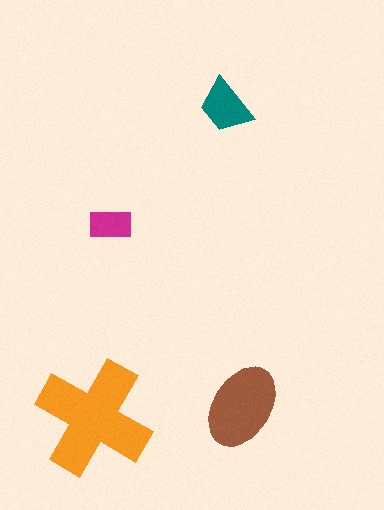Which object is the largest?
The orange cross.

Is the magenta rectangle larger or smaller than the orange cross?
Smaller.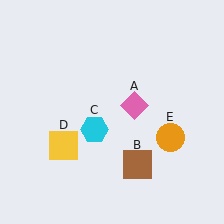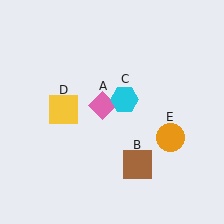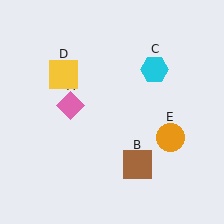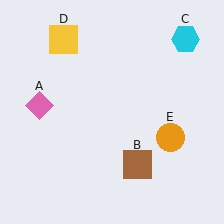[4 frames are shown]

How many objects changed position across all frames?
3 objects changed position: pink diamond (object A), cyan hexagon (object C), yellow square (object D).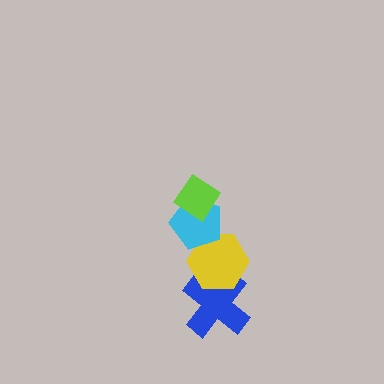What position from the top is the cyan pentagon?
The cyan pentagon is 2nd from the top.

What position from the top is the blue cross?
The blue cross is 4th from the top.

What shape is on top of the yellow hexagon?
The cyan pentagon is on top of the yellow hexagon.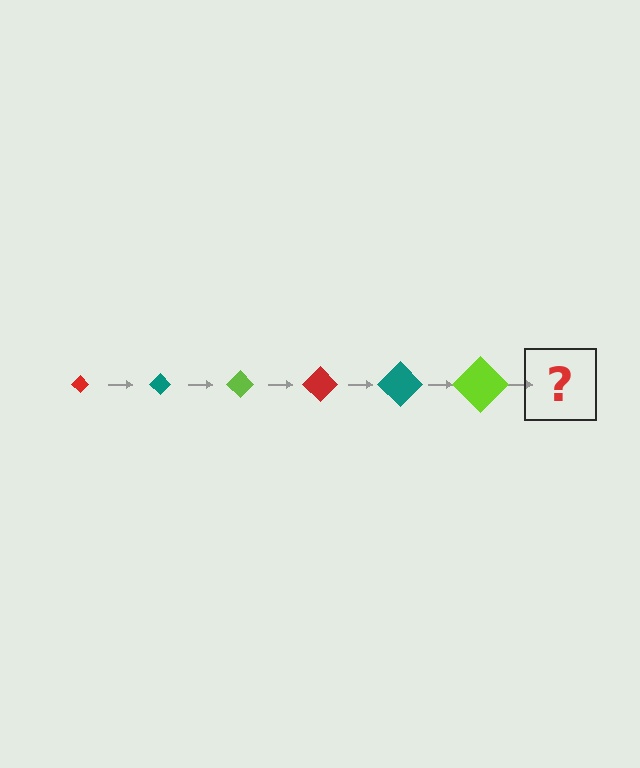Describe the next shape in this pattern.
It should be a red diamond, larger than the previous one.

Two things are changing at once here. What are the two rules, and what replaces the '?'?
The two rules are that the diamond grows larger each step and the color cycles through red, teal, and lime. The '?' should be a red diamond, larger than the previous one.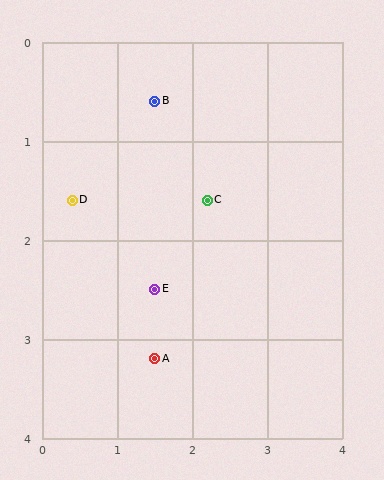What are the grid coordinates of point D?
Point D is at approximately (0.4, 1.6).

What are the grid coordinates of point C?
Point C is at approximately (2.2, 1.6).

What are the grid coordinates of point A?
Point A is at approximately (1.5, 3.2).